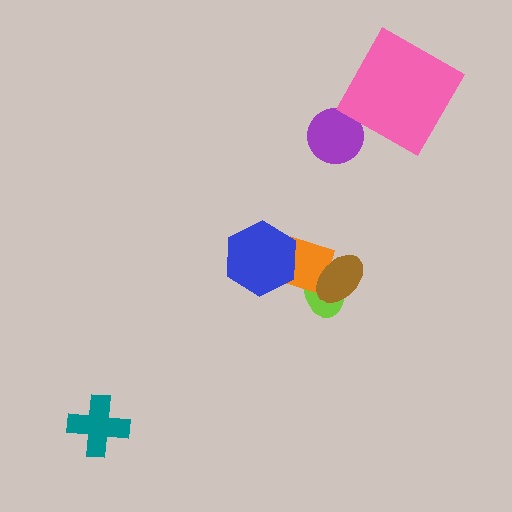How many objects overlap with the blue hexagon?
1 object overlaps with the blue hexagon.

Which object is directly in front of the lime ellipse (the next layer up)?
The orange diamond is directly in front of the lime ellipse.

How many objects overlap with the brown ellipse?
2 objects overlap with the brown ellipse.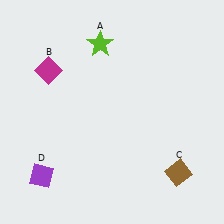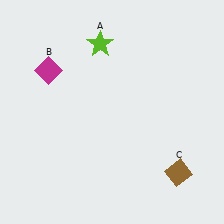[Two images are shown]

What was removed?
The purple diamond (D) was removed in Image 2.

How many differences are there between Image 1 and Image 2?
There is 1 difference between the two images.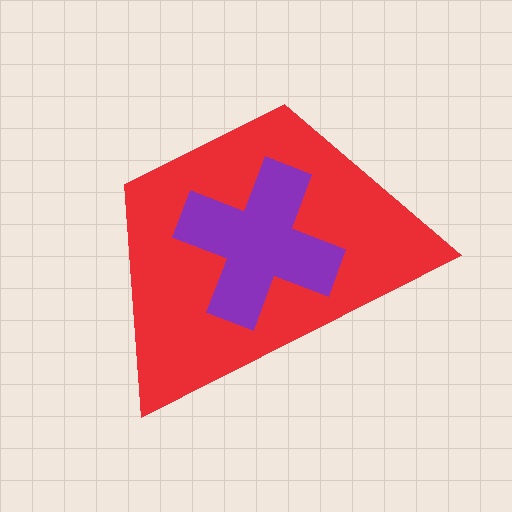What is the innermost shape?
The purple cross.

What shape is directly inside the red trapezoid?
The purple cross.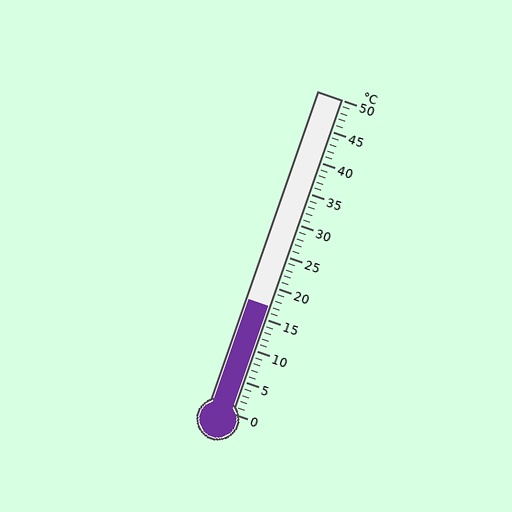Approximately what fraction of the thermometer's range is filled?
The thermometer is filled to approximately 35% of its range.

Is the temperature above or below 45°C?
The temperature is below 45°C.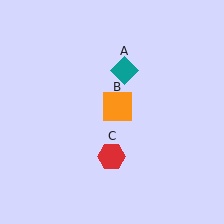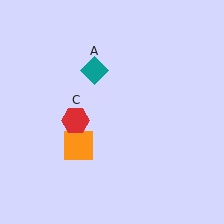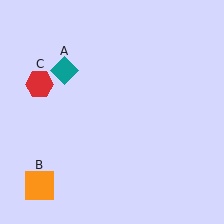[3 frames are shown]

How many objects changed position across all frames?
3 objects changed position: teal diamond (object A), orange square (object B), red hexagon (object C).